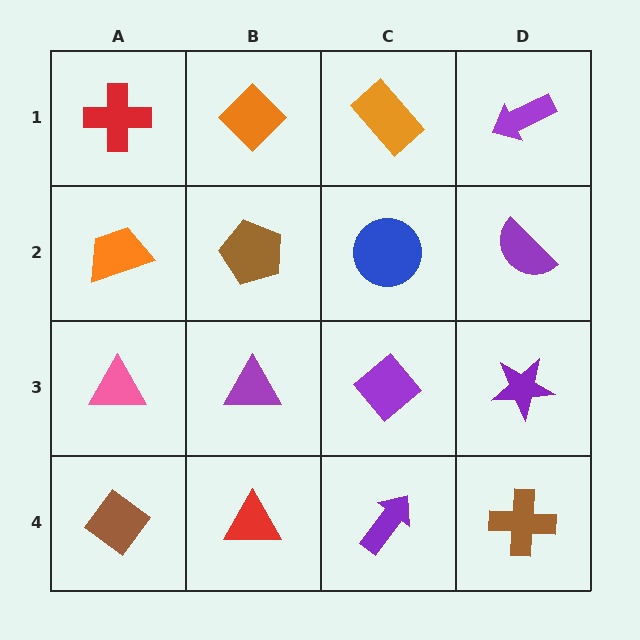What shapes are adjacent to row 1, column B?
A brown pentagon (row 2, column B), a red cross (row 1, column A), an orange rectangle (row 1, column C).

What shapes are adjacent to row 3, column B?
A brown pentagon (row 2, column B), a red triangle (row 4, column B), a pink triangle (row 3, column A), a purple diamond (row 3, column C).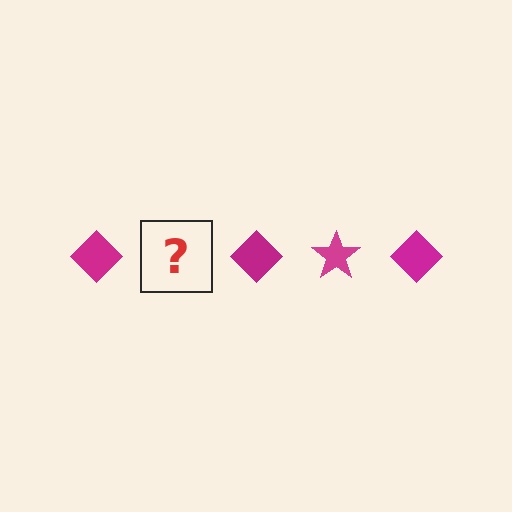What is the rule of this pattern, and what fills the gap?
The rule is that the pattern cycles through diamond, star shapes in magenta. The gap should be filled with a magenta star.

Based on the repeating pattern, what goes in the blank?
The blank should be a magenta star.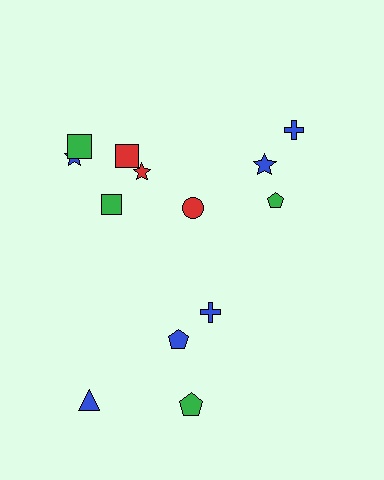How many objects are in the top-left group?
There are 6 objects.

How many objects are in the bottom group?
There are 4 objects.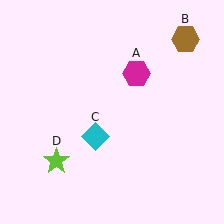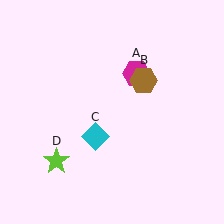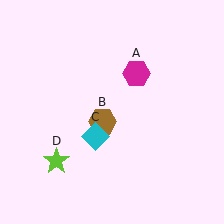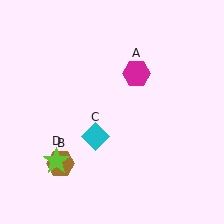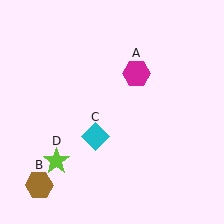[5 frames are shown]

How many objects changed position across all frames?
1 object changed position: brown hexagon (object B).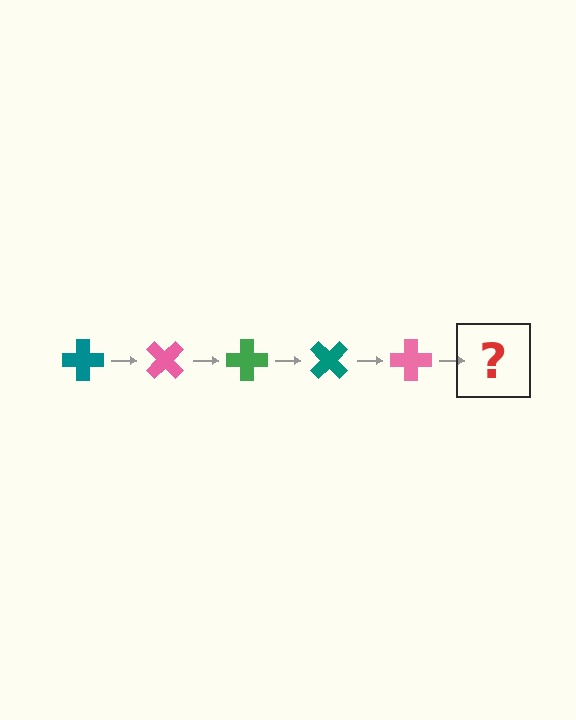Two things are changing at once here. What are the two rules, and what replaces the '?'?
The two rules are that it rotates 45 degrees each step and the color cycles through teal, pink, and green. The '?' should be a green cross, rotated 225 degrees from the start.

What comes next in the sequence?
The next element should be a green cross, rotated 225 degrees from the start.